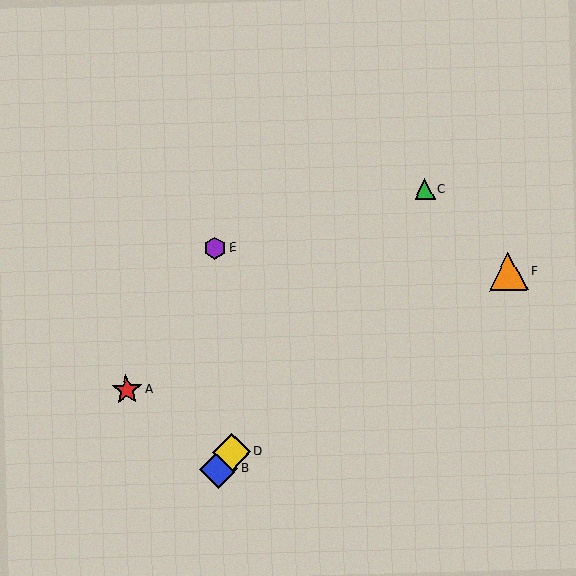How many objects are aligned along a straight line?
3 objects (B, C, D) are aligned along a straight line.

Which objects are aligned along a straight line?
Objects B, C, D are aligned along a straight line.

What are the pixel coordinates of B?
Object B is at (219, 469).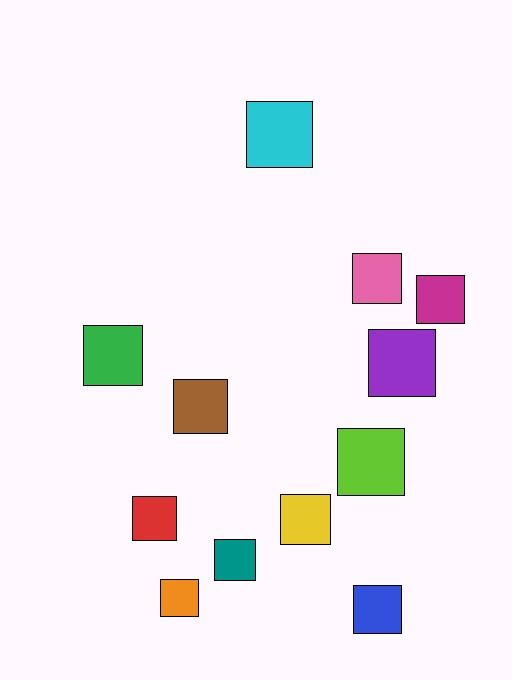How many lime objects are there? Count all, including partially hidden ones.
There is 1 lime object.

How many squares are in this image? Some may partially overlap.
There are 12 squares.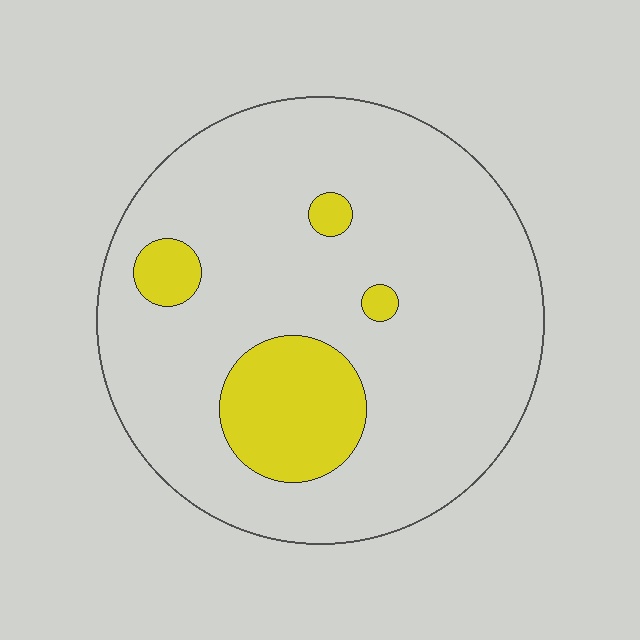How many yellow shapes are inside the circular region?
4.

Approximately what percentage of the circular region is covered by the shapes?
Approximately 15%.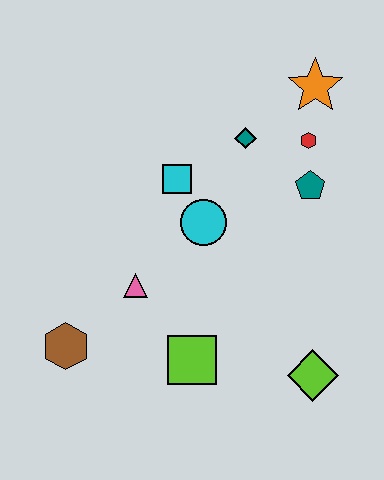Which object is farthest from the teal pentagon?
The brown hexagon is farthest from the teal pentagon.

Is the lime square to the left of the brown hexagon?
No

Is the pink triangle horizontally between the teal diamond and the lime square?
No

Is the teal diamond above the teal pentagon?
Yes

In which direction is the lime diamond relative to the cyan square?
The lime diamond is below the cyan square.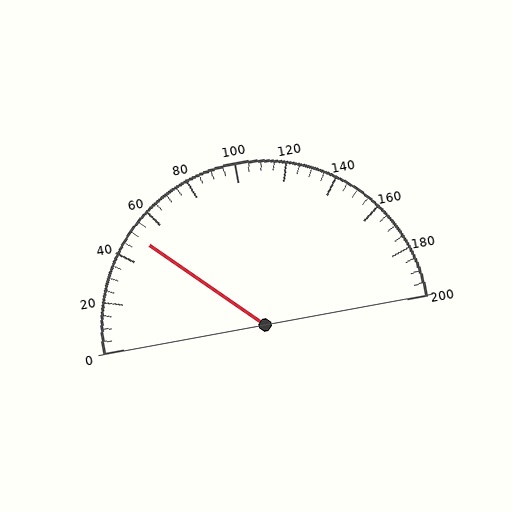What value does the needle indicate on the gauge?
The needle indicates approximately 50.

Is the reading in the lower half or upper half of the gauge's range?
The reading is in the lower half of the range (0 to 200).